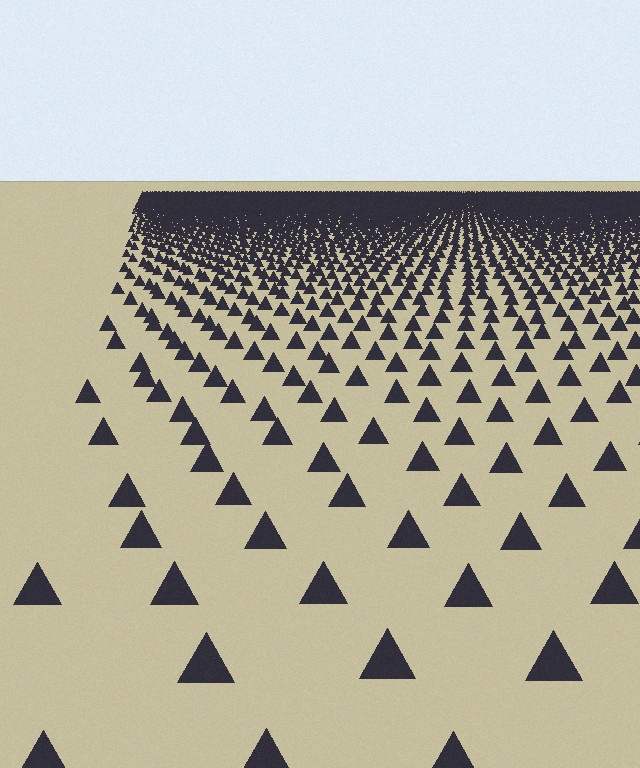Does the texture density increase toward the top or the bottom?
Density increases toward the top.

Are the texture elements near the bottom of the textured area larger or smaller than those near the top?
Larger. Near the bottom, elements are closer to the viewer and appear at a bigger on-screen size.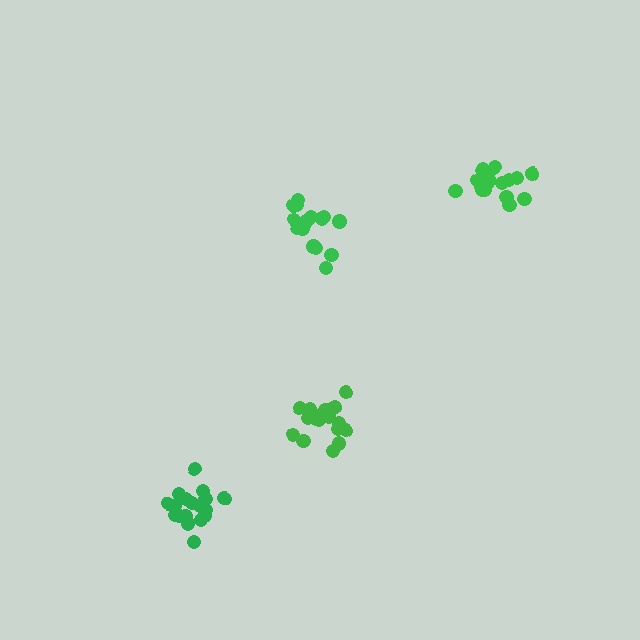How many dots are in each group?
Group 1: 16 dots, Group 2: 16 dots, Group 3: 19 dots, Group 4: 20 dots (71 total).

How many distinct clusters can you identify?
There are 4 distinct clusters.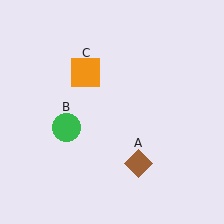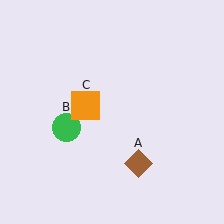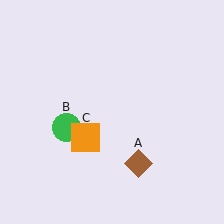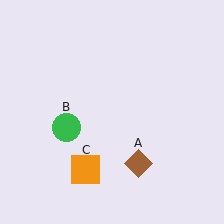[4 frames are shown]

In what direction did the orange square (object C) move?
The orange square (object C) moved down.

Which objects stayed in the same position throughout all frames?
Brown diamond (object A) and green circle (object B) remained stationary.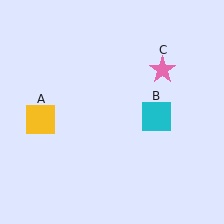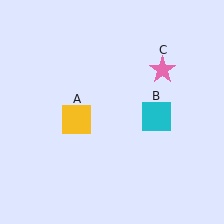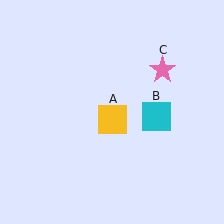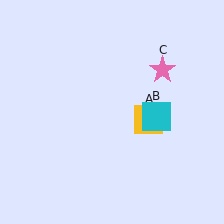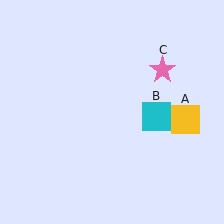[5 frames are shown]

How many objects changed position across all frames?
1 object changed position: yellow square (object A).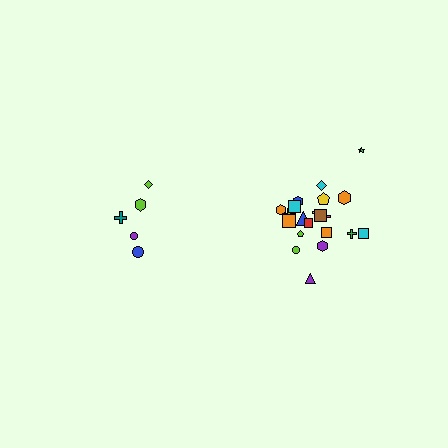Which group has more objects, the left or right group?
The right group.